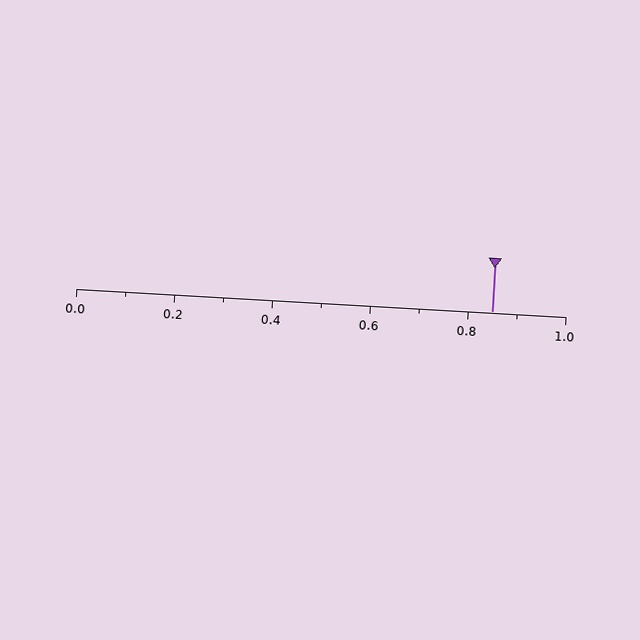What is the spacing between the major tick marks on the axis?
The major ticks are spaced 0.2 apart.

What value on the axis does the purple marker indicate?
The marker indicates approximately 0.85.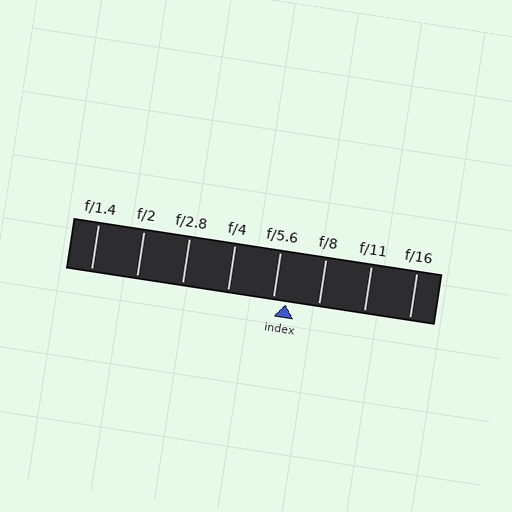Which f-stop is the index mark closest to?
The index mark is closest to f/5.6.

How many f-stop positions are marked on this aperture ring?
There are 8 f-stop positions marked.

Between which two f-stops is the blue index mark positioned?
The index mark is between f/5.6 and f/8.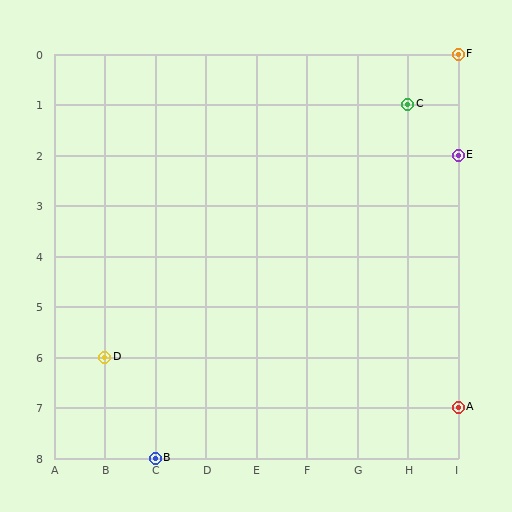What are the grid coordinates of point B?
Point B is at grid coordinates (C, 8).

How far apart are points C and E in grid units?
Points C and E are 1 column and 1 row apart (about 1.4 grid units diagonally).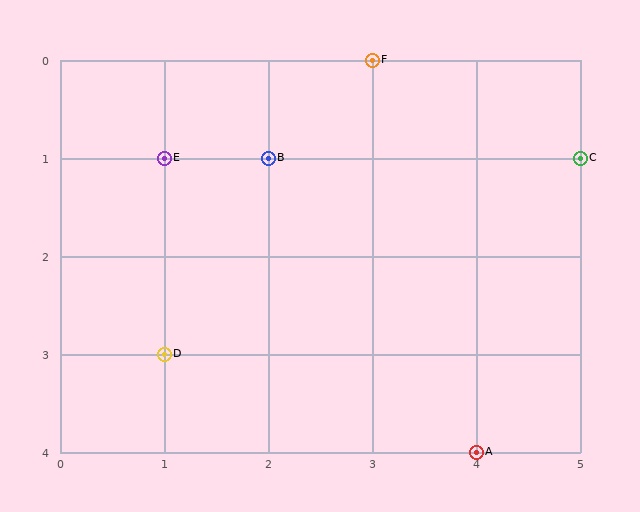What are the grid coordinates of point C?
Point C is at grid coordinates (5, 1).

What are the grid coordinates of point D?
Point D is at grid coordinates (1, 3).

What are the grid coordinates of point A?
Point A is at grid coordinates (4, 4).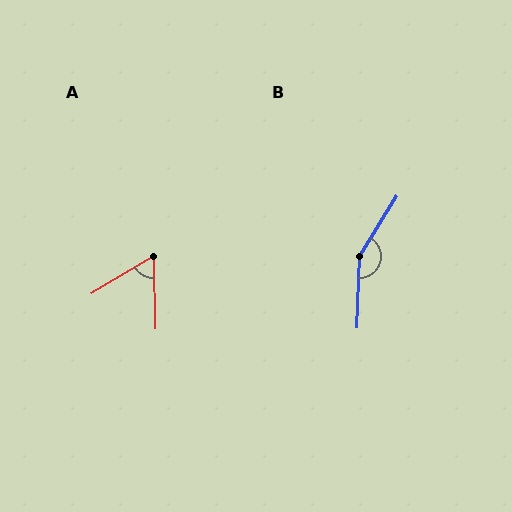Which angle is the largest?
B, at approximately 150 degrees.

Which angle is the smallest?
A, at approximately 61 degrees.